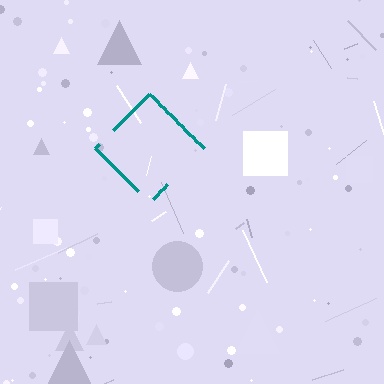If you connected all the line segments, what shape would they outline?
They would outline a diamond.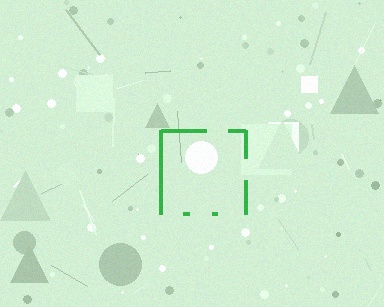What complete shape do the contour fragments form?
The contour fragments form a square.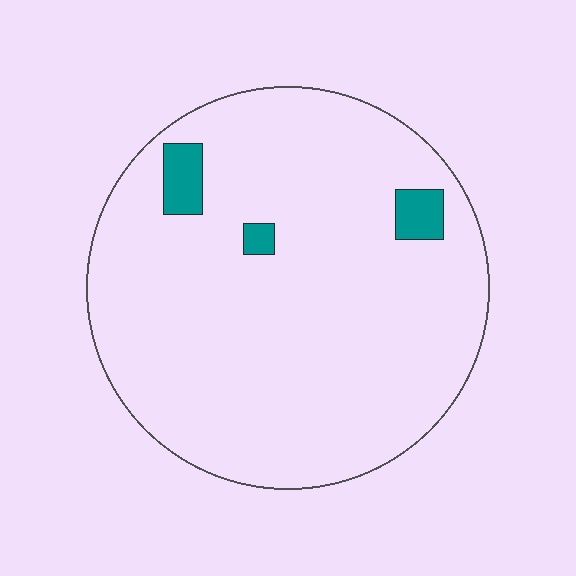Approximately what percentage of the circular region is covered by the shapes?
Approximately 5%.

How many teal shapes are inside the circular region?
3.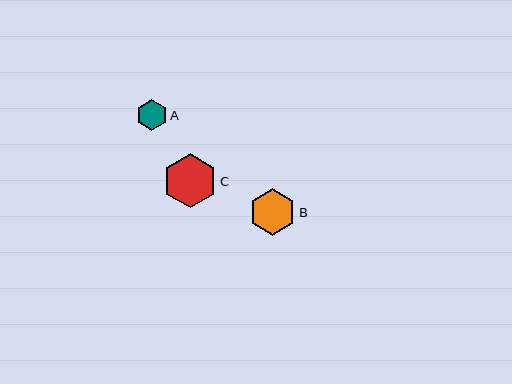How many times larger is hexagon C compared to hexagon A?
Hexagon C is approximately 1.7 times the size of hexagon A.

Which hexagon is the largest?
Hexagon C is the largest with a size of approximately 54 pixels.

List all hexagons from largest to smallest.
From largest to smallest: C, B, A.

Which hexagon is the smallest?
Hexagon A is the smallest with a size of approximately 31 pixels.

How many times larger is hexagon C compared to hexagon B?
Hexagon C is approximately 1.2 times the size of hexagon B.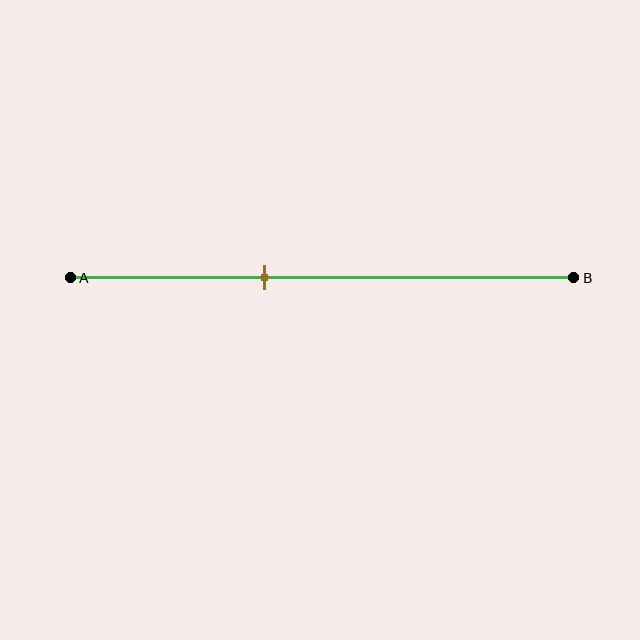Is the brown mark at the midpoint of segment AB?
No, the mark is at about 40% from A, not at the 50% midpoint.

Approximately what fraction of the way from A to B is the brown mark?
The brown mark is approximately 40% of the way from A to B.